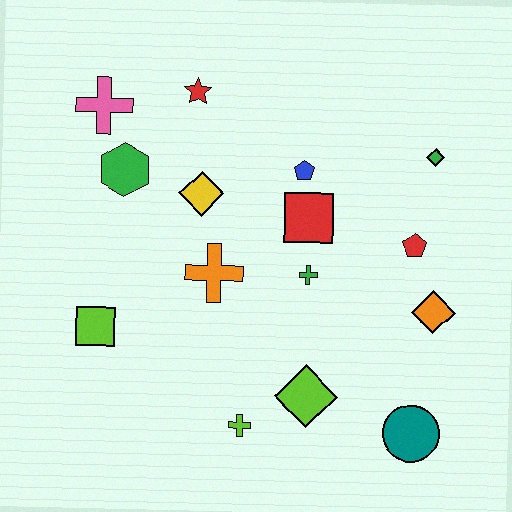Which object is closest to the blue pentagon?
The red square is closest to the blue pentagon.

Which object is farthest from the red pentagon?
The pink cross is farthest from the red pentagon.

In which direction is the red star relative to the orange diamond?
The red star is to the left of the orange diamond.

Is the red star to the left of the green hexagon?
No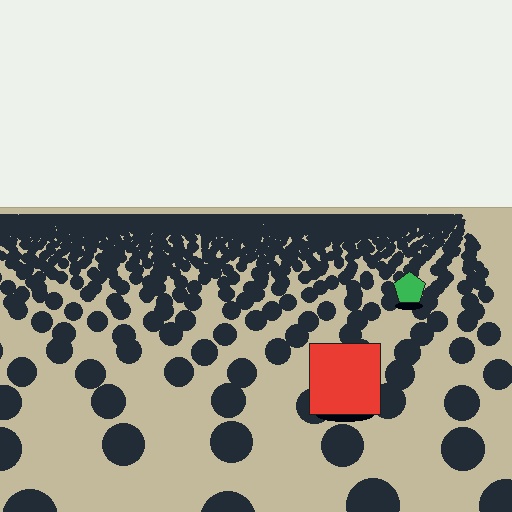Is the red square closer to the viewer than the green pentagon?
Yes. The red square is closer — you can tell from the texture gradient: the ground texture is coarser near it.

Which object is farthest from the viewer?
The green pentagon is farthest from the viewer. It appears smaller and the ground texture around it is denser.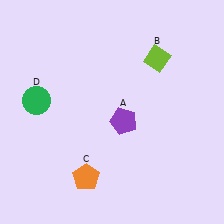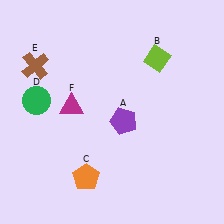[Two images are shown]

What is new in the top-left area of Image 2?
A magenta triangle (F) was added in the top-left area of Image 2.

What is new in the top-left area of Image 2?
A brown cross (E) was added in the top-left area of Image 2.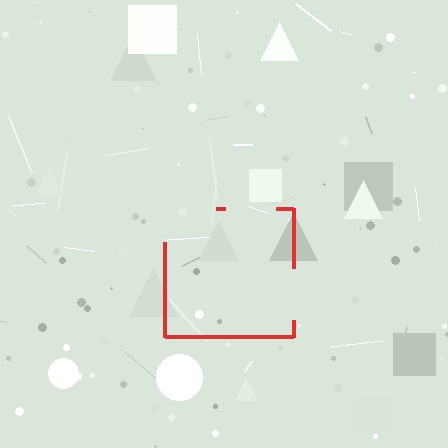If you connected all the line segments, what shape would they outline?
They would outline a square.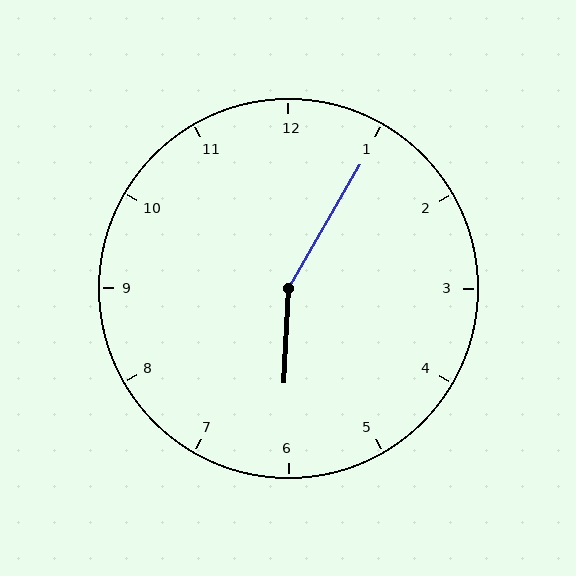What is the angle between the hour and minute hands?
Approximately 152 degrees.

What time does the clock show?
6:05.